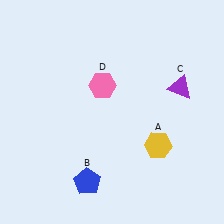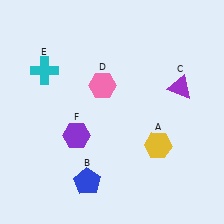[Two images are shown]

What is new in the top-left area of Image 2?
A cyan cross (E) was added in the top-left area of Image 2.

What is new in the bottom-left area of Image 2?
A purple hexagon (F) was added in the bottom-left area of Image 2.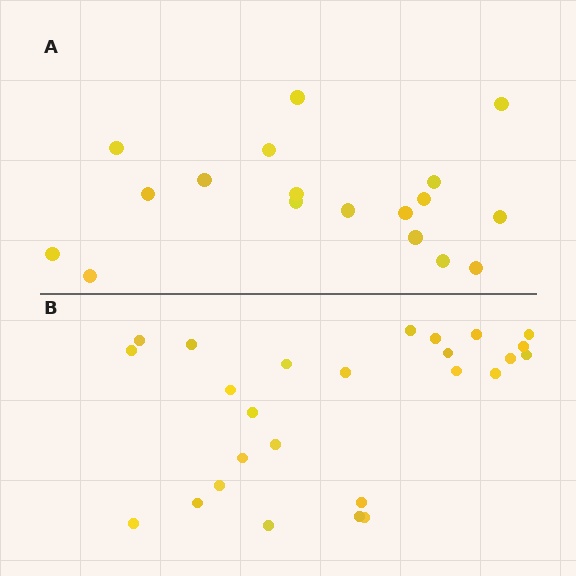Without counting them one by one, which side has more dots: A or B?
Region B (the bottom region) has more dots.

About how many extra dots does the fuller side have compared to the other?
Region B has roughly 8 or so more dots than region A.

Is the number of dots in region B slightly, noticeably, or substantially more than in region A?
Region B has noticeably more, but not dramatically so. The ratio is roughly 1.4 to 1.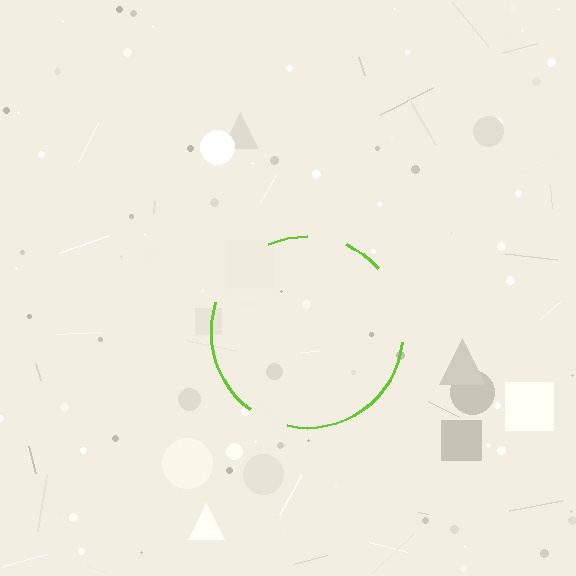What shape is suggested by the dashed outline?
The dashed outline suggests a circle.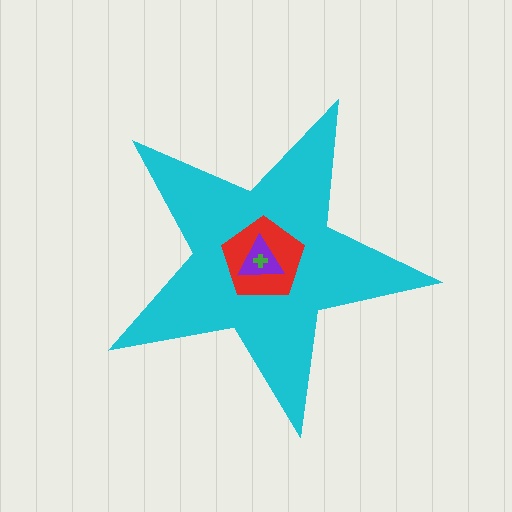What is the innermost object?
The green cross.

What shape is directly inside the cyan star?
The red pentagon.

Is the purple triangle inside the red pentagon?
Yes.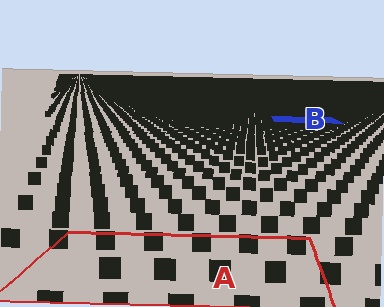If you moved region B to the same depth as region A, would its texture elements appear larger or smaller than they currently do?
They would appear larger. At a closer depth, the same texture elements are projected at a bigger on-screen size.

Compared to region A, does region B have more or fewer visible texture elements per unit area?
Region B has more texture elements per unit area — they are packed more densely because it is farther away.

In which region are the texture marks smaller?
The texture marks are smaller in region B, because it is farther away.